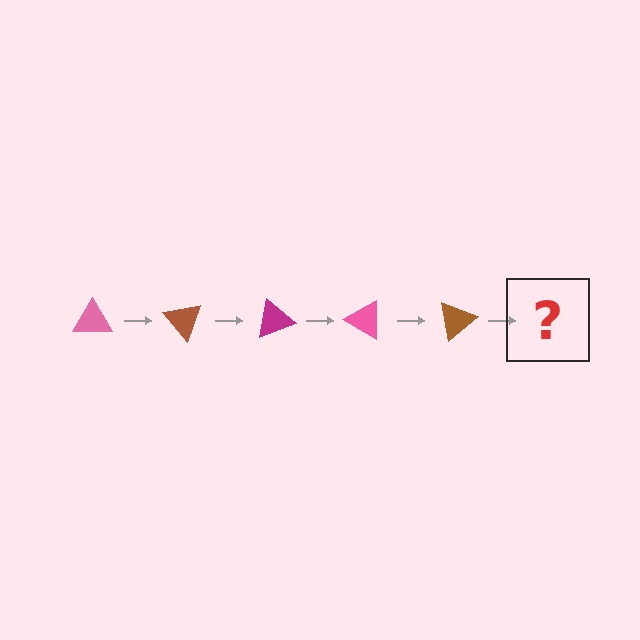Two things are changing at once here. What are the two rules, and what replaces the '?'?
The two rules are that it rotates 50 degrees each step and the color cycles through pink, brown, and magenta. The '?' should be a magenta triangle, rotated 250 degrees from the start.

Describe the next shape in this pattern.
It should be a magenta triangle, rotated 250 degrees from the start.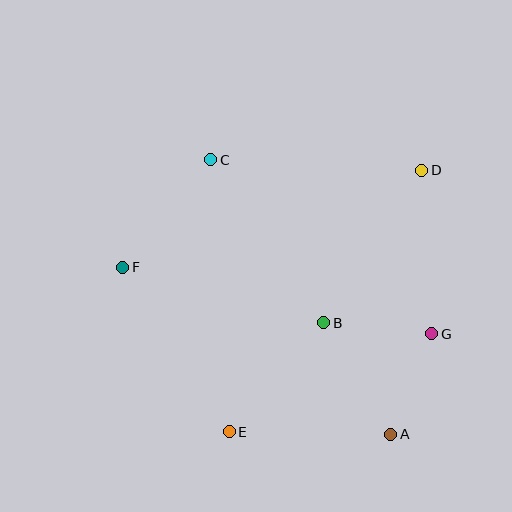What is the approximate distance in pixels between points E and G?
The distance between E and G is approximately 225 pixels.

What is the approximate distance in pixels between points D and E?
The distance between D and E is approximately 324 pixels.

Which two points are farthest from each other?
Points A and C are farthest from each other.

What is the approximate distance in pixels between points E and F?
The distance between E and F is approximately 196 pixels.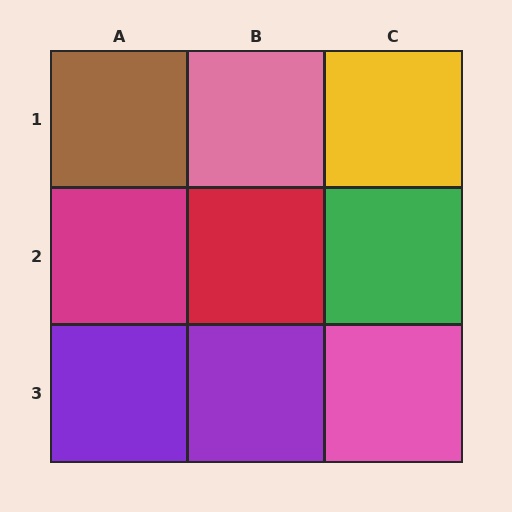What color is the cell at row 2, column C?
Green.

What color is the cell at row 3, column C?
Pink.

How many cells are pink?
2 cells are pink.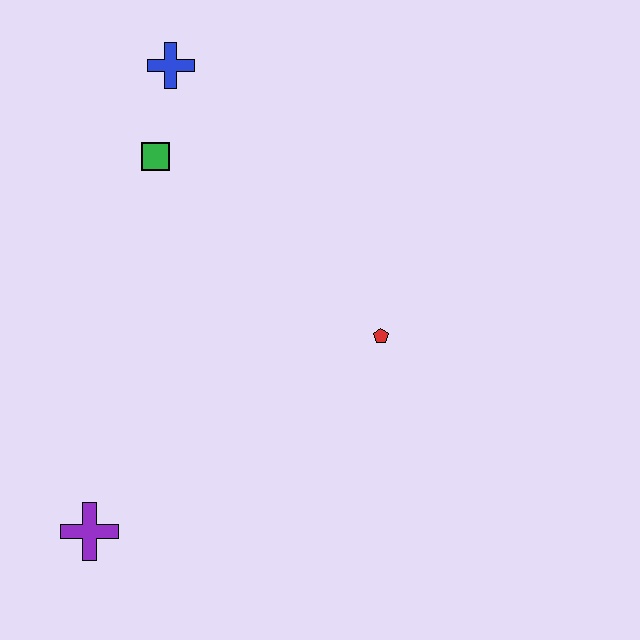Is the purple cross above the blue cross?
No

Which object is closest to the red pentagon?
The green square is closest to the red pentagon.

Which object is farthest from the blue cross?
The purple cross is farthest from the blue cross.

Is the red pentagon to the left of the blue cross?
No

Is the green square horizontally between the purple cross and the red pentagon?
Yes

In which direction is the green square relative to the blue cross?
The green square is below the blue cross.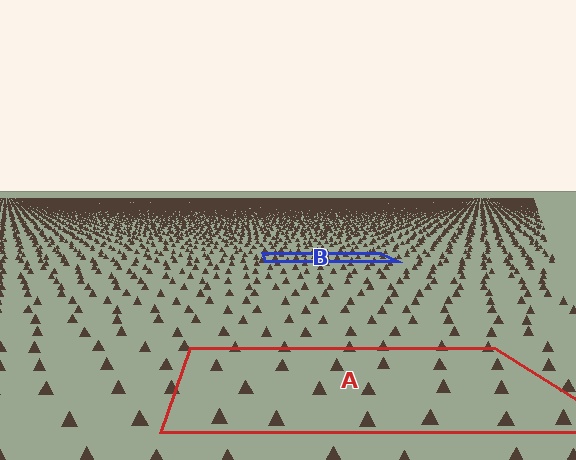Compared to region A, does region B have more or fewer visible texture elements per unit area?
Region B has more texture elements per unit area — they are packed more densely because it is farther away.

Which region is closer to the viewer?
Region A is closer. The texture elements there are larger and more spread out.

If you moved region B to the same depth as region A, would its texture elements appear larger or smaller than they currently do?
They would appear larger. At a closer depth, the same texture elements are projected at a bigger on-screen size.